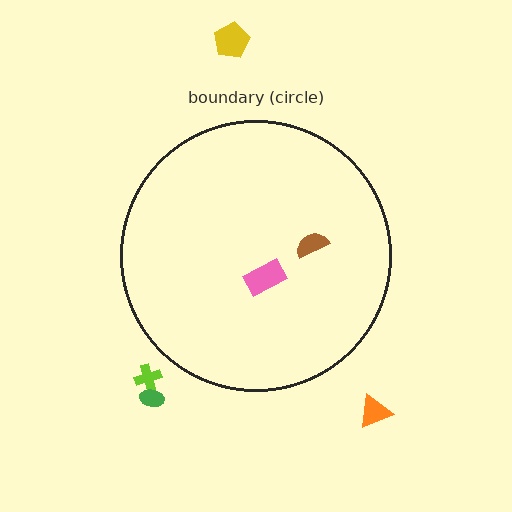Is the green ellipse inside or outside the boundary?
Outside.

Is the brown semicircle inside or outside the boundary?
Inside.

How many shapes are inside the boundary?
2 inside, 4 outside.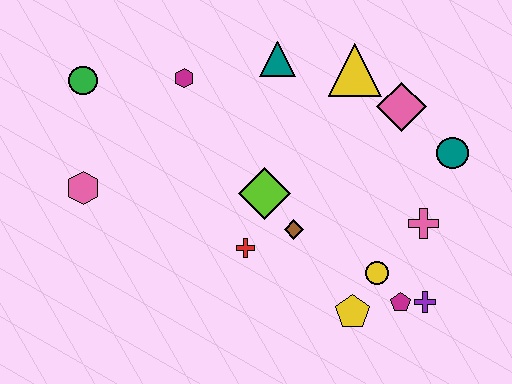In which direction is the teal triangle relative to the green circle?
The teal triangle is to the right of the green circle.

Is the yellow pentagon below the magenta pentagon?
Yes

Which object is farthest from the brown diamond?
The green circle is farthest from the brown diamond.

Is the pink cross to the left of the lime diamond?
No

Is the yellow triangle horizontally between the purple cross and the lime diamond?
Yes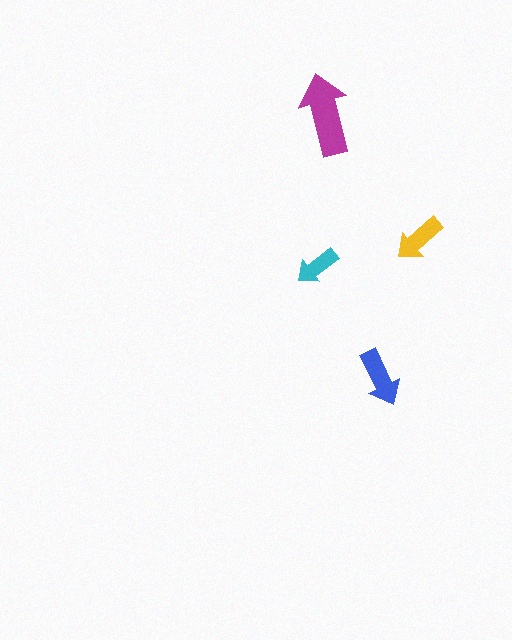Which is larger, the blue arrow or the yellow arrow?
The blue one.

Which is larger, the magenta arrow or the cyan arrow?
The magenta one.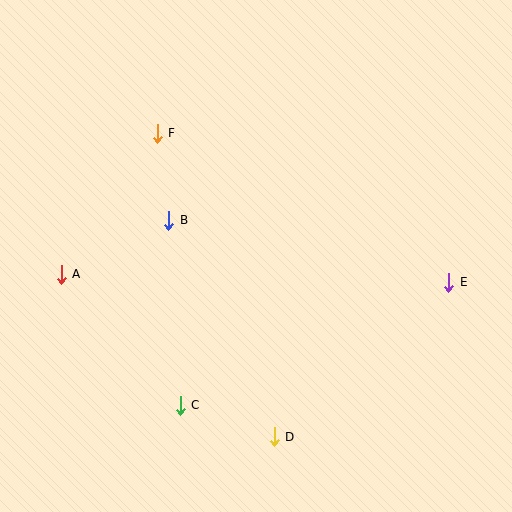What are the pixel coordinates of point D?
Point D is at (274, 437).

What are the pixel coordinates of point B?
Point B is at (169, 220).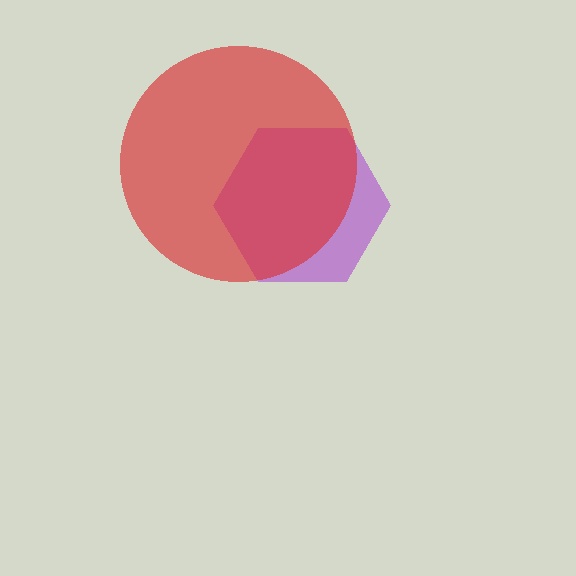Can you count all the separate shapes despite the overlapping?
Yes, there are 2 separate shapes.